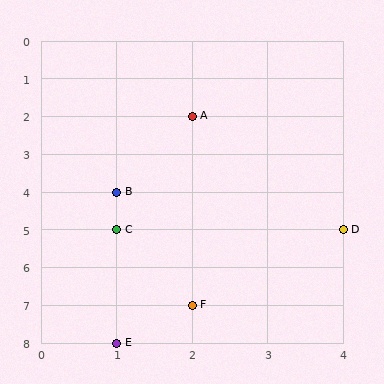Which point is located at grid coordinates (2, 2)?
Point A is at (2, 2).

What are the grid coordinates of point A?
Point A is at grid coordinates (2, 2).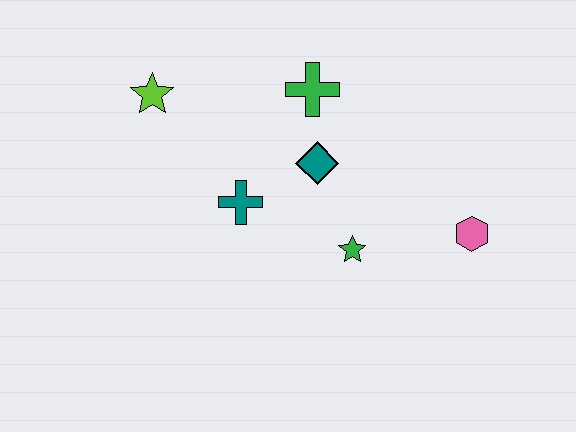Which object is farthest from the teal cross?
The pink hexagon is farthest from the teal cross.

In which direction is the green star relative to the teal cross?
The green star is to the right of the teal cross.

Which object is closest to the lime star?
The teal cross is closest to the lime star.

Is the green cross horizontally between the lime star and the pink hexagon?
Yes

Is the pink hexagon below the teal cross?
Yes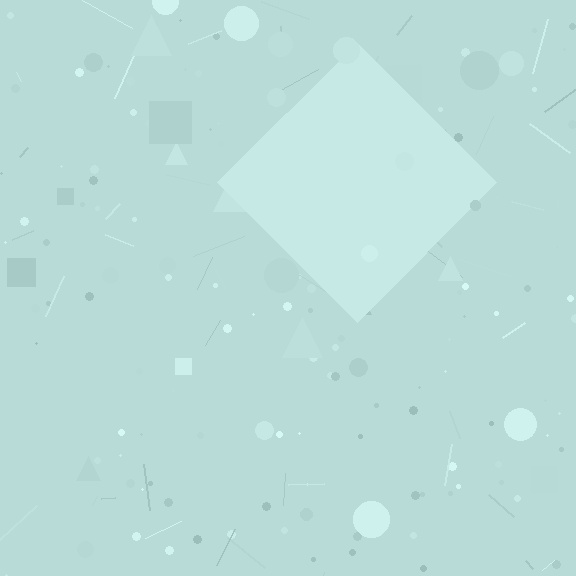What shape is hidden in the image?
A diamond is hidden in the image.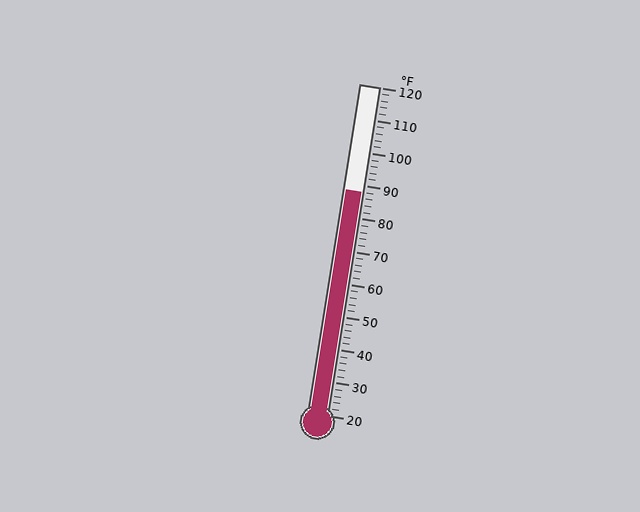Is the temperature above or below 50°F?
The temperature is above 50°F.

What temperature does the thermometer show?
The thermometer shows approximately 88°F.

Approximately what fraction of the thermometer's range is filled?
The thermometer is filled to approximately 70% of its range.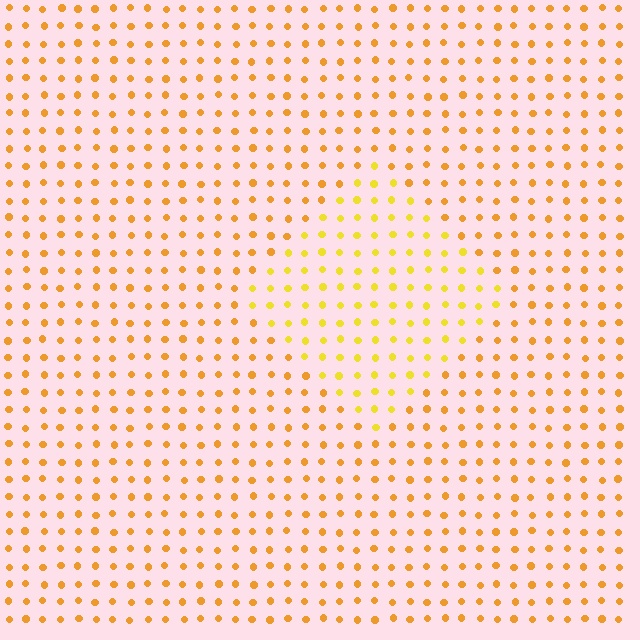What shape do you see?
I see a diamond.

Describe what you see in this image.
The image is filled with small orange elements in a uniform arrangement. A diamond-shaped region is visible where the elements are tinted to a slightly different hue, forming a subtle color boundary.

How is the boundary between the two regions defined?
The boundary is defined purely by a slight shift in hue (about 22 degrees). Spacing, size, and orientation are identical on both sides.